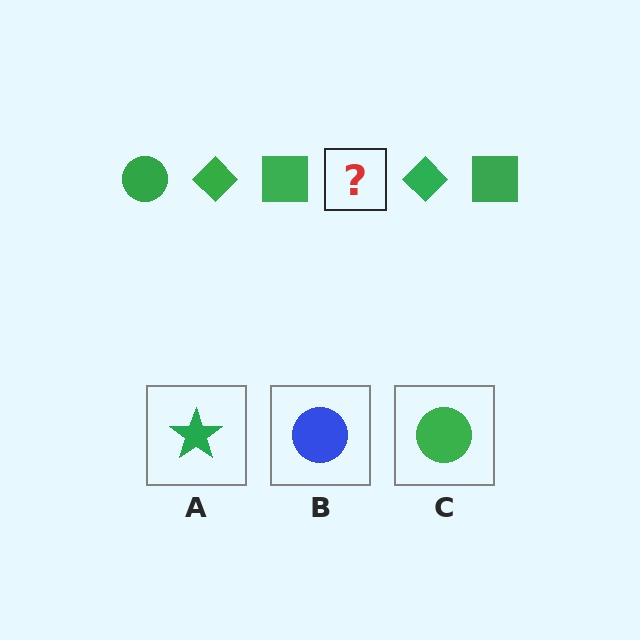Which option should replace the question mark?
Option C.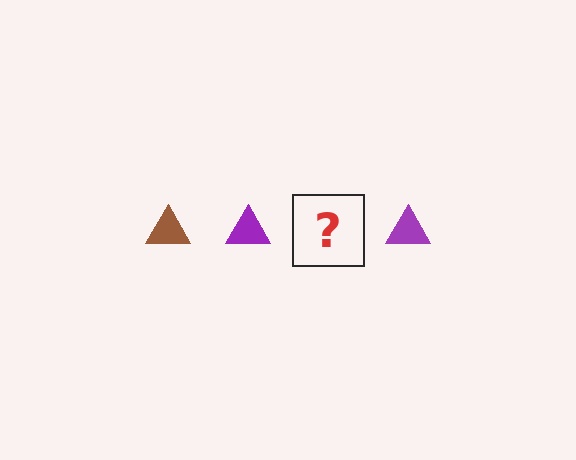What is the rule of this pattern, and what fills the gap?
The rule is that the pattern cycles through brown, purple triangles. The gap should be filled with a brown triangle.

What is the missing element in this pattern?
The missing element is a brown triangle.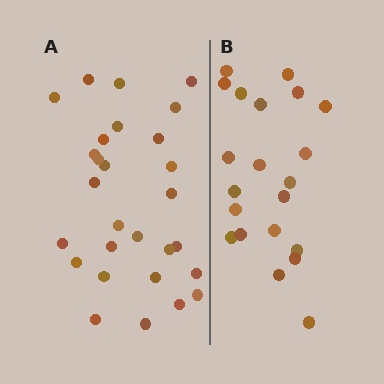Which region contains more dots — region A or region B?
Region A (the left region) has more dots.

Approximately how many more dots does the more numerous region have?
Region A has roughly 8 or so more dots than region B.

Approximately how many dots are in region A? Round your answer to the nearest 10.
About 30 dots. (The exact count is 28, which rounds to 30.)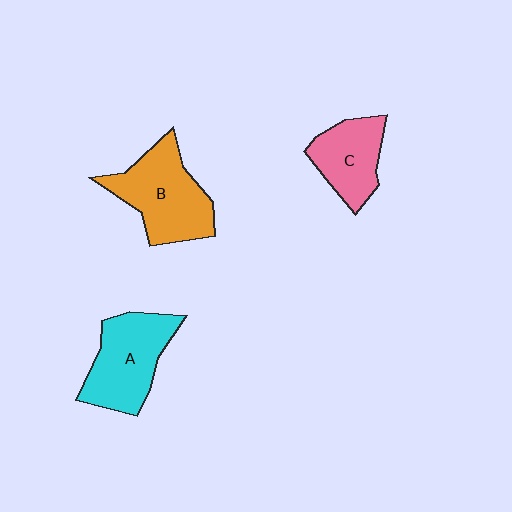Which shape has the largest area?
Shape B (orange).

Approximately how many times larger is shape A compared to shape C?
Approximately 1.3 times.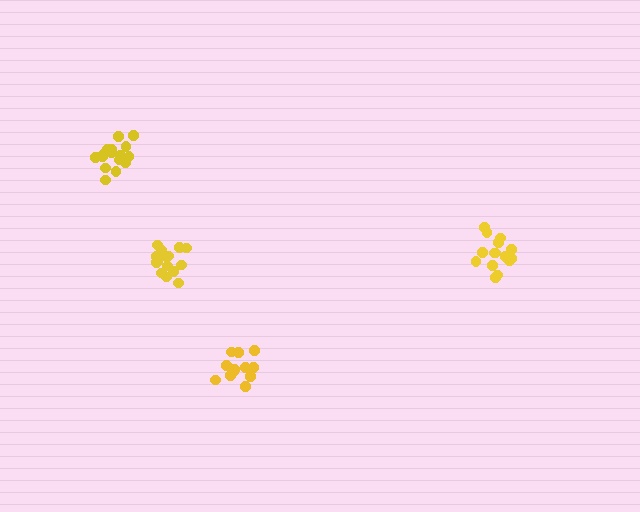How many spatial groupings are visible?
There are 4 spatial groupings.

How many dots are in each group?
Group 1: 15 dots, Group 2: 12 dots, Group 3: 16 dots, Group 4: 17 dots (60 total).